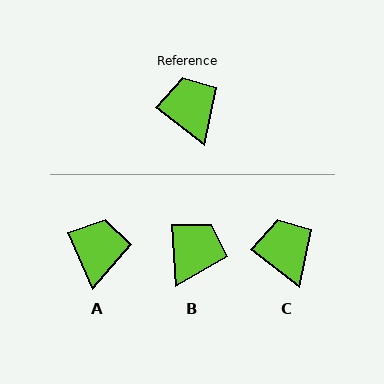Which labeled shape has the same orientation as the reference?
C.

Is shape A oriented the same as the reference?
No, it is off by about 28 degrees.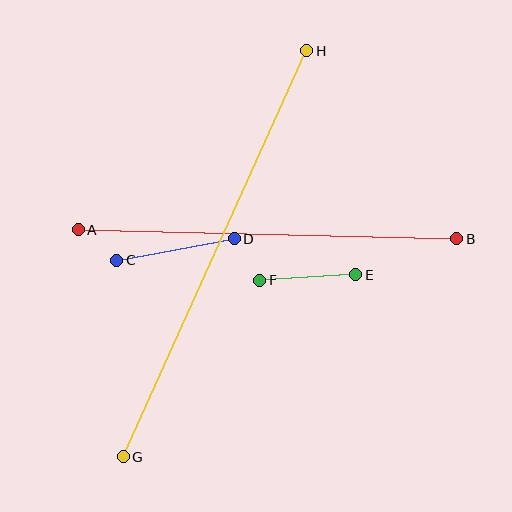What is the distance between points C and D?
The distance is approximately 120 pixels.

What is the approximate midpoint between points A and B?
The midpoint is at approximately (267, 234) pixels.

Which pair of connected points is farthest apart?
Points G and H are farthest apart.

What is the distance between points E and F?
The distance is approximately 96 pixels.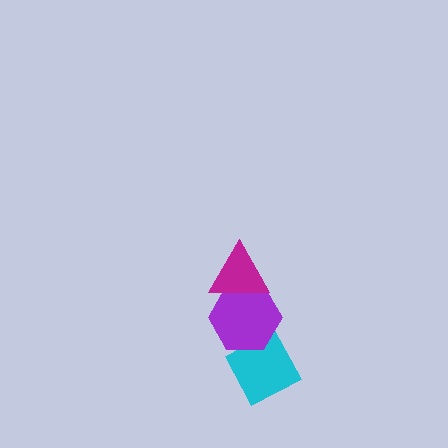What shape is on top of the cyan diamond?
The purple hexagon is on top of the cyan diamond.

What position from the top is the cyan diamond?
The cyan diamond is 3rd from the top.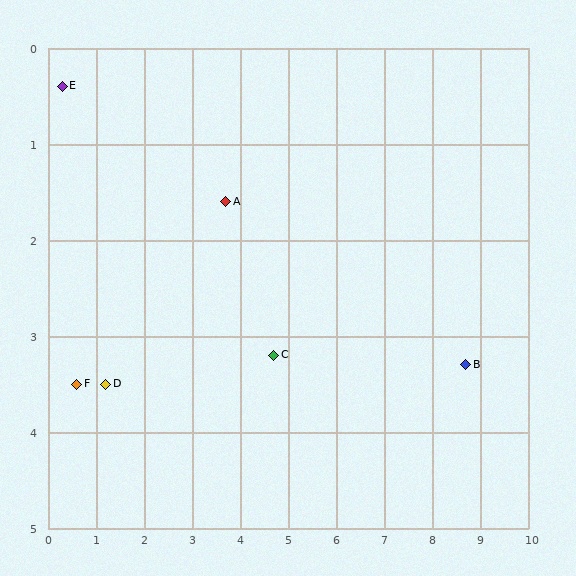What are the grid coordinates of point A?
Point A is at approximately (3.7, 1.6).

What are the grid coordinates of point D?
Point D is at approximately (1.2, 3.5).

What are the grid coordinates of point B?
Point B is at approximately (8.7, 3.3).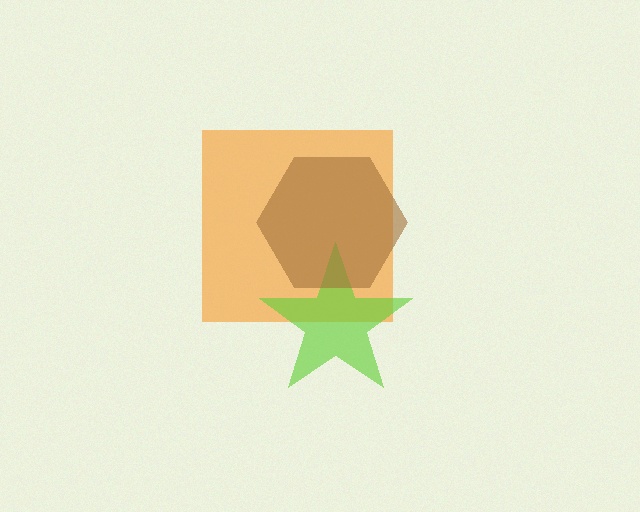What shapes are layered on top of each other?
The layered shapes are: an orange square, a lime star, a brown hexagon.